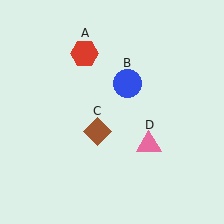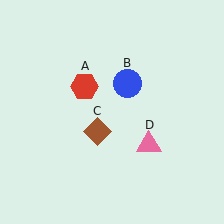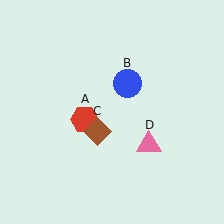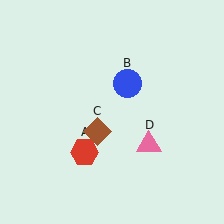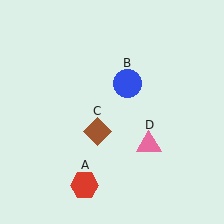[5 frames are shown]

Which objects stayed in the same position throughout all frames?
Blue circle (object B) and brown diamond (object C) and pink triangle (object D) remained stationary.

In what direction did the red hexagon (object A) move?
The red hexagon (object A) moved down.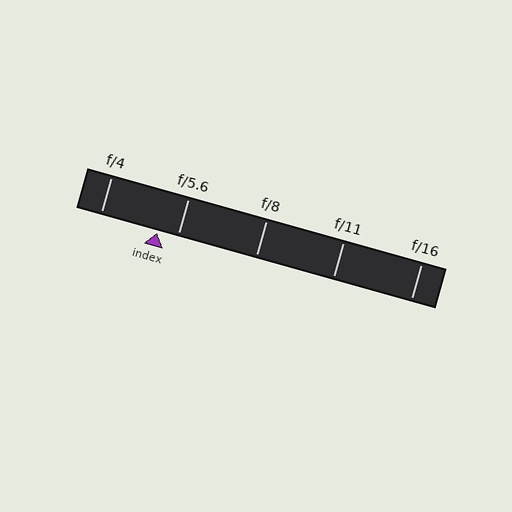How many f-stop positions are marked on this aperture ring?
There are 5 f-stop positions marked.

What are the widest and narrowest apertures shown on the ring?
The widest aperture shown is f/4 and the narrowest is f/16.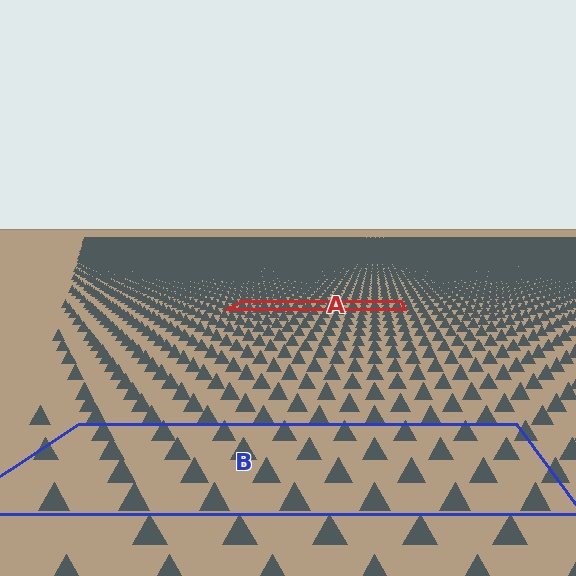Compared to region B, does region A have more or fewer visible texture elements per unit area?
Region A has more texture elements per unit area — they are packed more densely because it is farther away.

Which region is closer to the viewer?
Region B is closer. The texture elements there are larger and more spread out.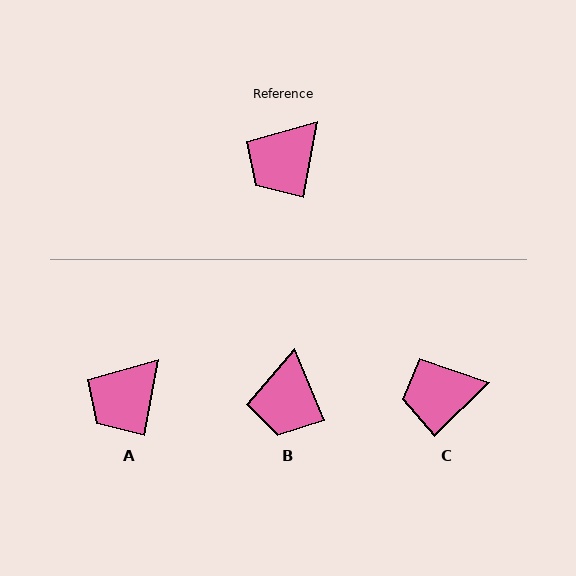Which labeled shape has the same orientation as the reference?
A.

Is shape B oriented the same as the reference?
No, it is off by about 33 degrees.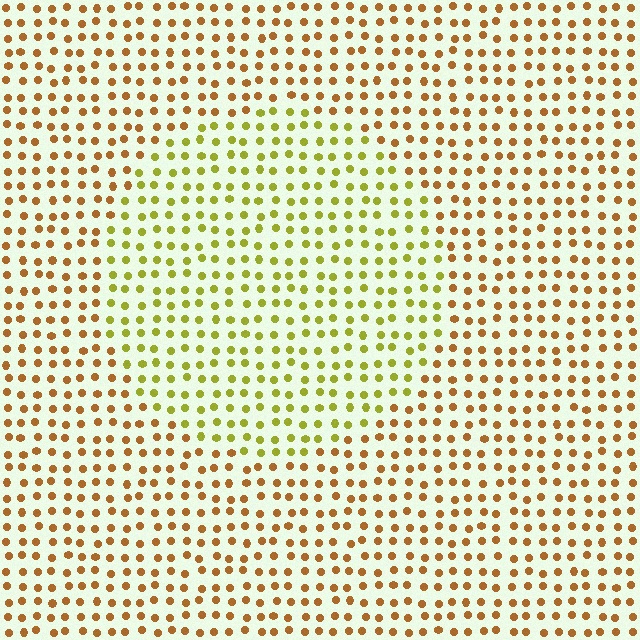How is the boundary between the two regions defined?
The boundary is defined purely by a slight shift in hue (about 39 degrees). Spacing, size, and orientation are identical on both sides.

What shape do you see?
I see a circle.